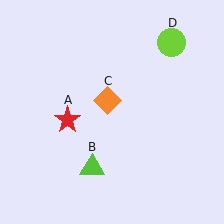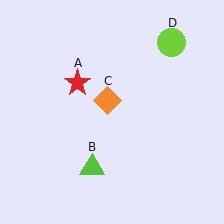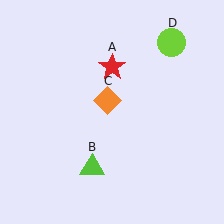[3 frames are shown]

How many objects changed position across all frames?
1 object changed position: red star (object A).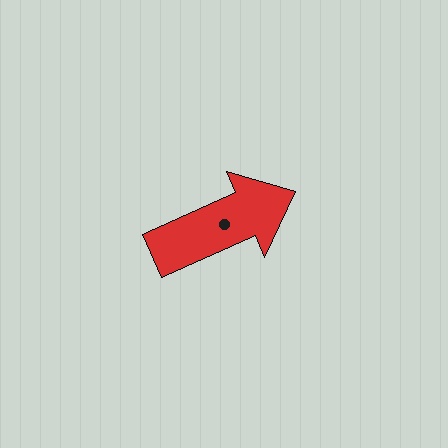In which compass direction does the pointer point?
Northeast.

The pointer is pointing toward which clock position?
Roughly 2 o'clock.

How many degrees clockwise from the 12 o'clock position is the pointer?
Approximately 66 degrees.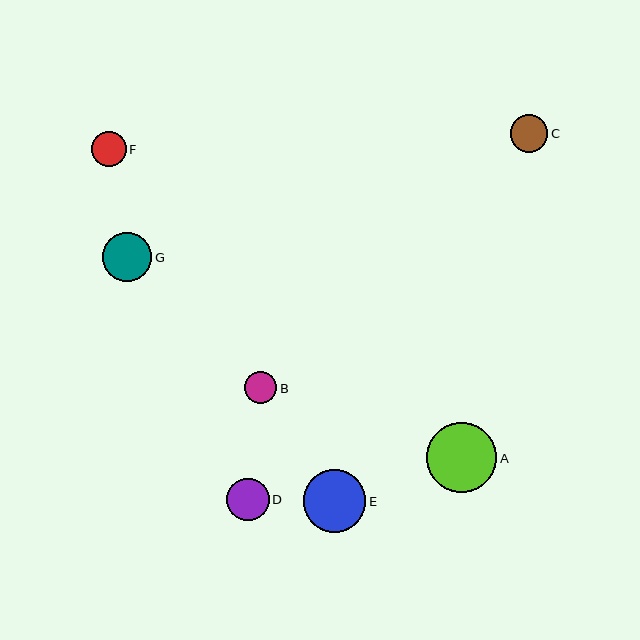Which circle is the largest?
Circle A is the largest with a size of approximately 70 pixels.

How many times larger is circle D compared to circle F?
Circle D is approximately 1.2 times the size of circle F.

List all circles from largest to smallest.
From largest to smallest: A, E, G, D, C, F, B.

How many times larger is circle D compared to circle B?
Circle D is approximately 1.3 times the size of circle B.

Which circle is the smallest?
Circle B is the smallest with a size of approximately 32 pixels.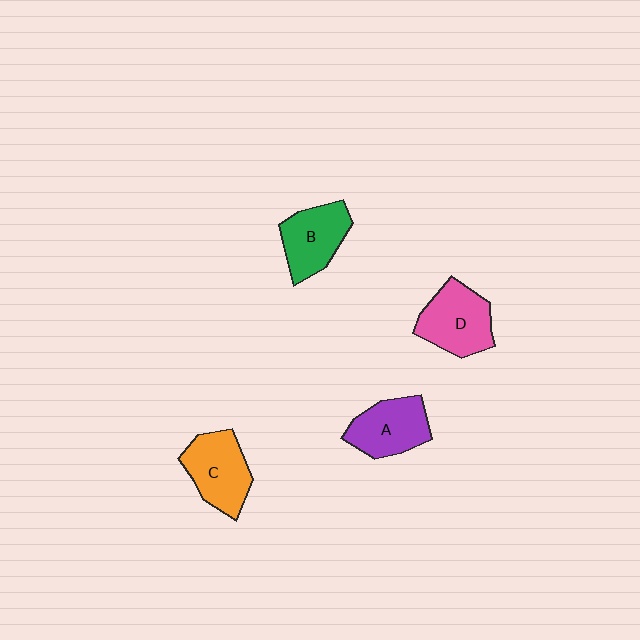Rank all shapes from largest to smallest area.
From largest to smallest: D (pink), C (orange), A (purple), B (green).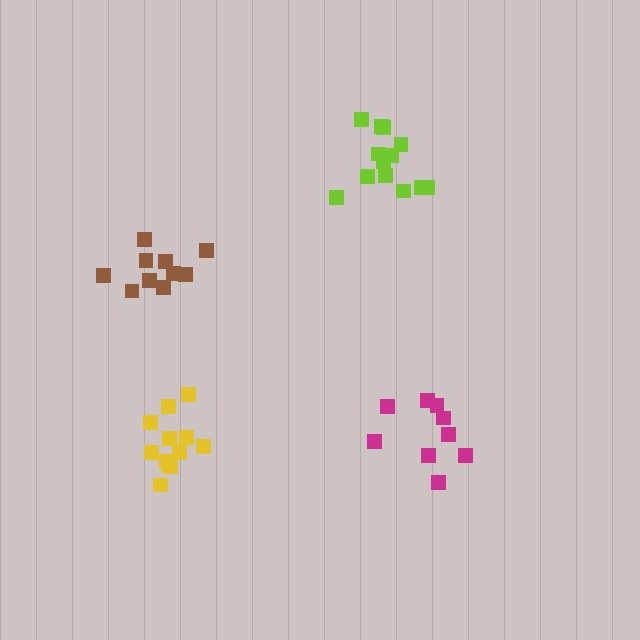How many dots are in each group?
Group 1: 13 dots, Group 2: 9 dots, Group 3: 12 dots, Group 4: 10 dots (44 total).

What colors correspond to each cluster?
The clusters are colored: lime, magenta, yellow, brown.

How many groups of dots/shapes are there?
There are 4 groups.